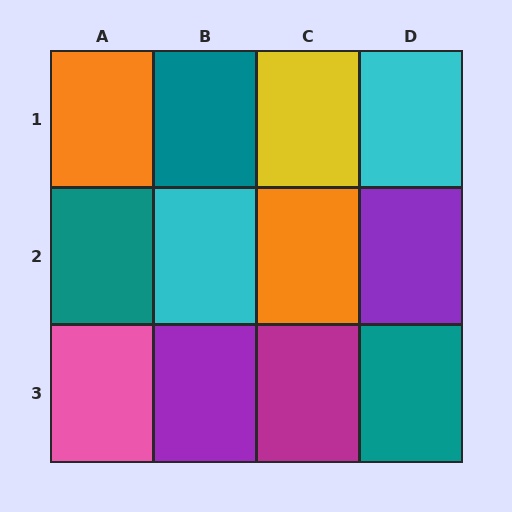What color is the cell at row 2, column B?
Cyan.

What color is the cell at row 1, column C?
Yellow.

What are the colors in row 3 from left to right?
Pink, purple, magenta, teal.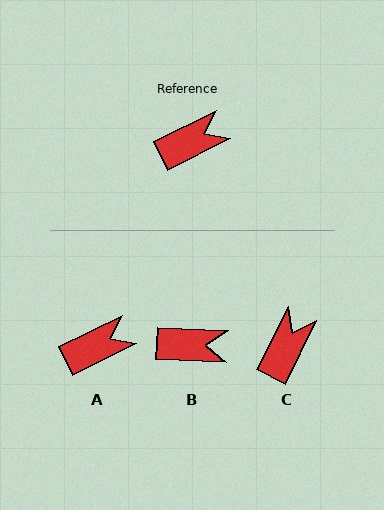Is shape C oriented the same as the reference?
No, it is off by about 37 degrees.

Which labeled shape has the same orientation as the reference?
A.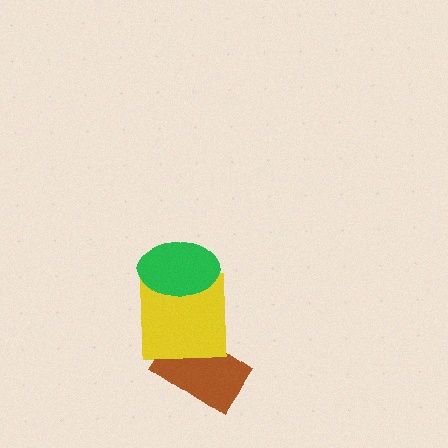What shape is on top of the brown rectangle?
The yellow square is on top of the brown rectangle.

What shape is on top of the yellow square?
The green ellipse is on top of the yellow square.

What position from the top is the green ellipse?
The green ellipse is 1st from the top.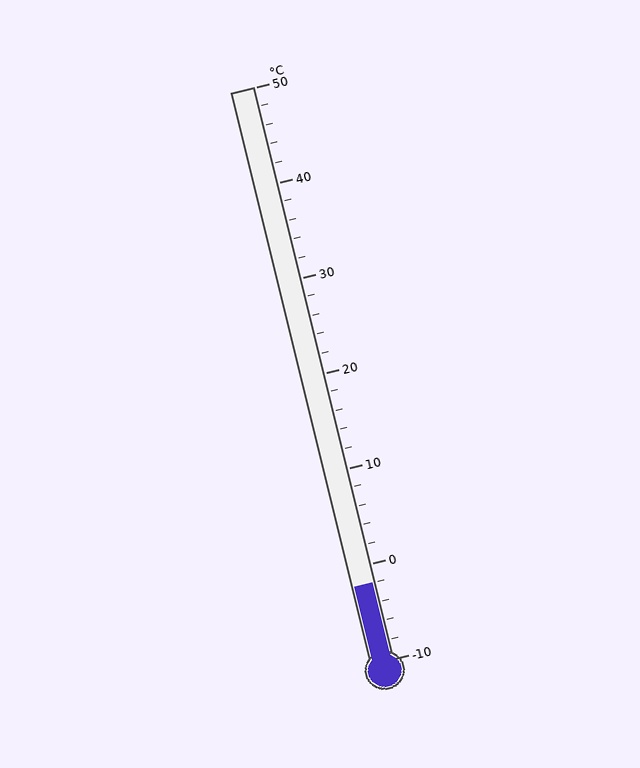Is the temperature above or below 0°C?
The temperature is below 0°C.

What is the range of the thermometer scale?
The thermometer scale ranges from -10°C to 50°C.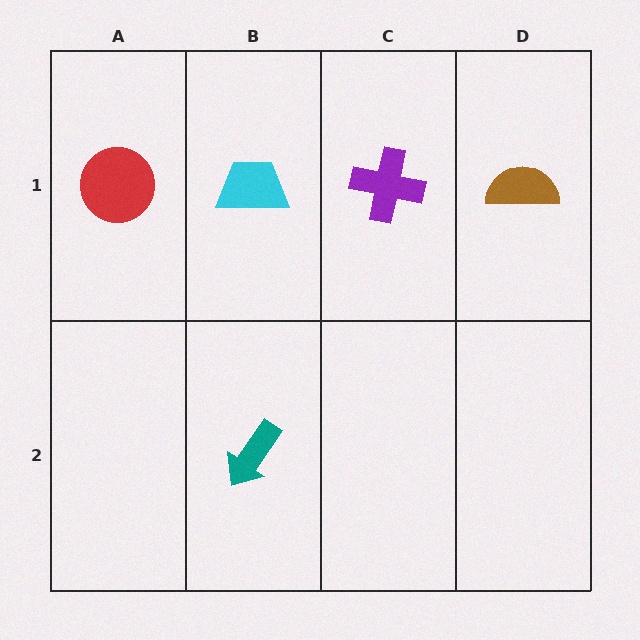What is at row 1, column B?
A cyan trapezoid.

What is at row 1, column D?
A brown semicircle.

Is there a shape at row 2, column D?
No, that cell is empty.